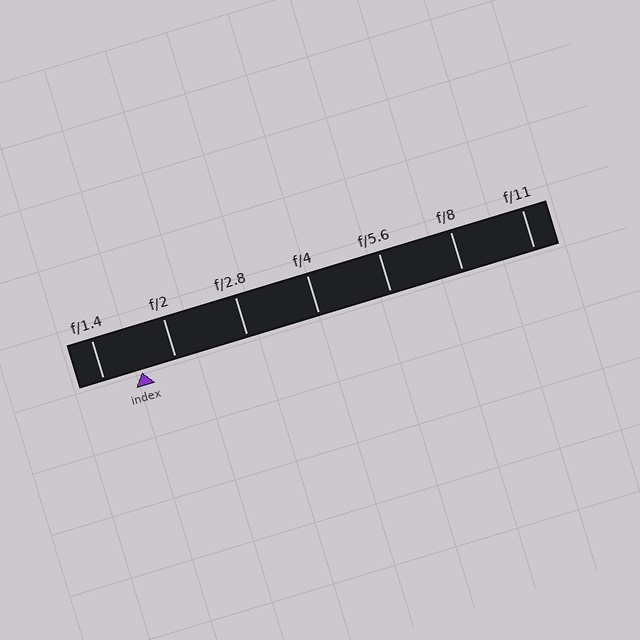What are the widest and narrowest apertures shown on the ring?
The widest aperture shown is f/1.4 and the narrowest is f/11.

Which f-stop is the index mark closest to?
The index mark is closest to f/2.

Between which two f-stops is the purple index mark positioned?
The index mark is between f/1.4 and f/2.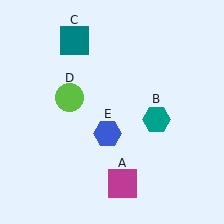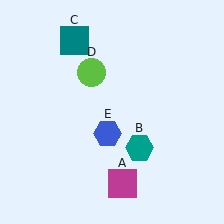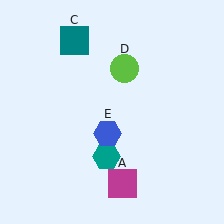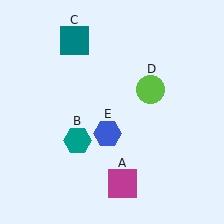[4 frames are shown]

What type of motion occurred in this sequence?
The teal hexagon (object B), lime circle (object D) rotated clockwise around the center of the scene.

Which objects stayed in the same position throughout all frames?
Magenta square (object A) and teal square (object C) and blue hexagon (object E) remained stationary.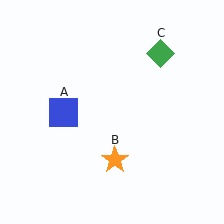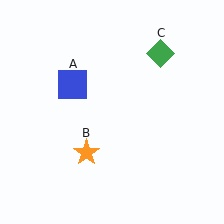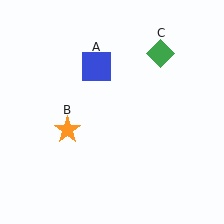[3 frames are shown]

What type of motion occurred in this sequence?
The blue square (object A), orange star (object B) rotated clockwise around the center of the scene.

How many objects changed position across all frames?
2 objects changed position: blue square (object A), orange star (object B).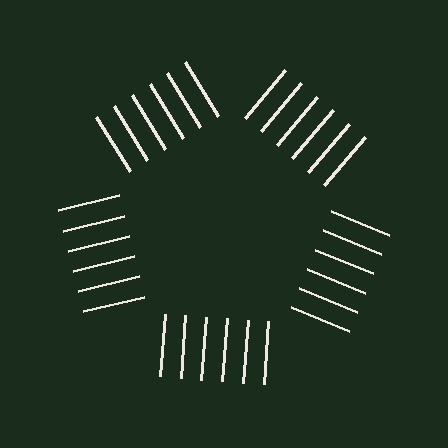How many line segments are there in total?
30 — 6 along each of the 5 edges.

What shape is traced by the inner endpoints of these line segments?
An illusory pentagon — the line segments terminate on its edges but no continuous stroke is drawn.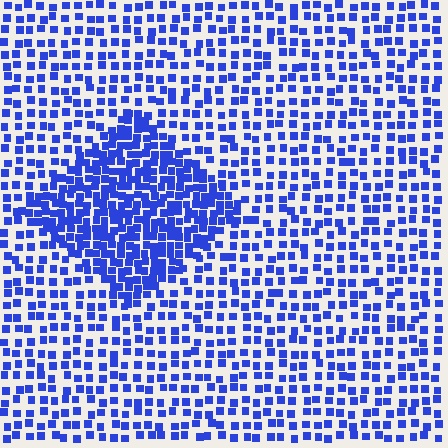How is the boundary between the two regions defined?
The boundary is defined by a change in element density (approximately 2.1x ratio). All elements are the same color, size, and shape.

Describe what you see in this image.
The image contains small blue elements arranged at two different densities. A diamond-shaped region is visible where the elements are more densely packed than the surrounding area.